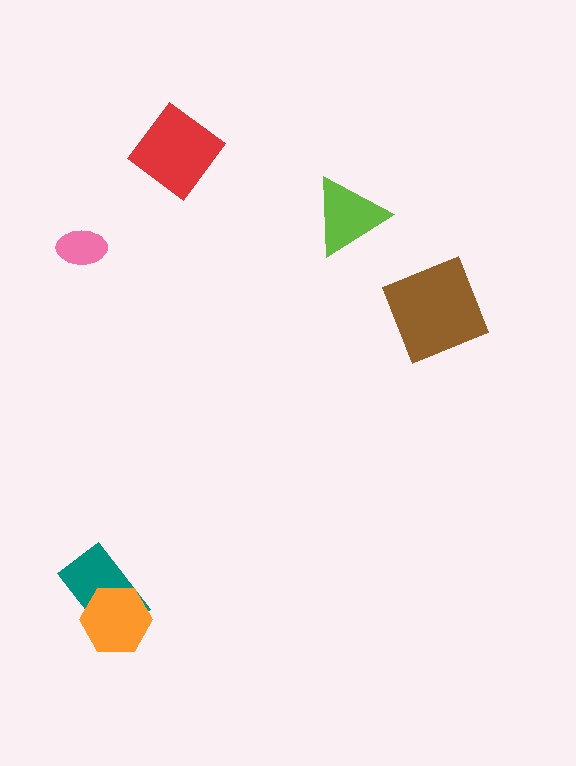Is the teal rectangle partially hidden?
Yes, it is partially covered by another shape.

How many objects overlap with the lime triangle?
0 objects overlap with the lime triangle.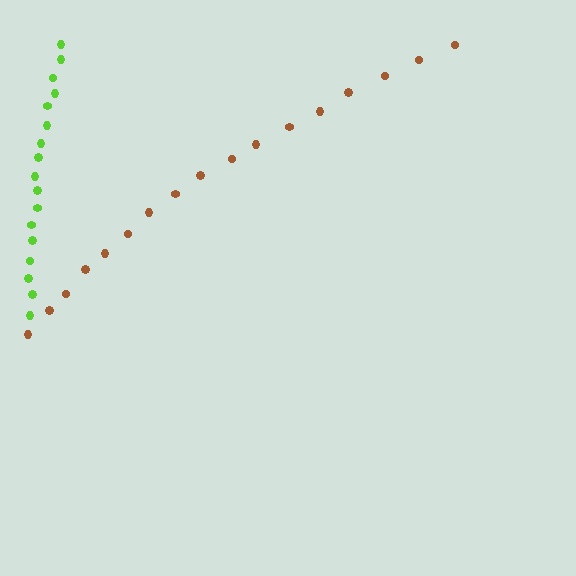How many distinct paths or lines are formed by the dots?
There are 2 distinct paths.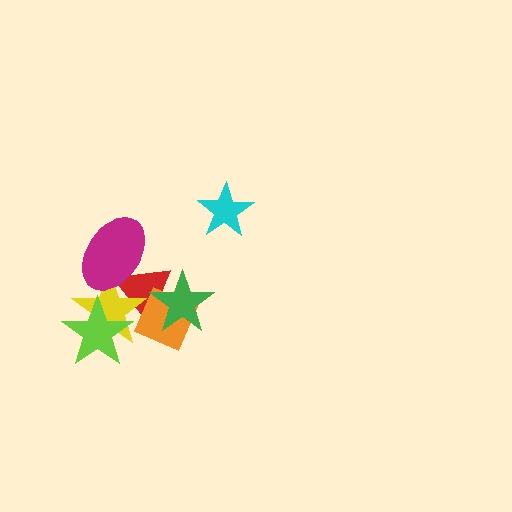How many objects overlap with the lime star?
2 objects overlap with the lime star.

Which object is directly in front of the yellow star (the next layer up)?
The orange diamond is directly in front of the yellow star.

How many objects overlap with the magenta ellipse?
2 objects overlap with the magenta ellipse.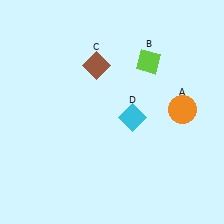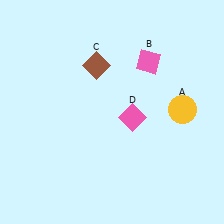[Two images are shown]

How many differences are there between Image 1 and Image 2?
There are 3 differences between the two images.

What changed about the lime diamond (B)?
In Image 1, B is lime. In Image 2, it changed to pink.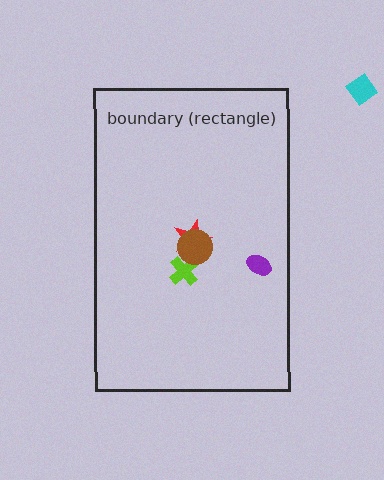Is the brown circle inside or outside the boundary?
Inside.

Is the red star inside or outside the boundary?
Inside.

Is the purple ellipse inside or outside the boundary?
Inside.